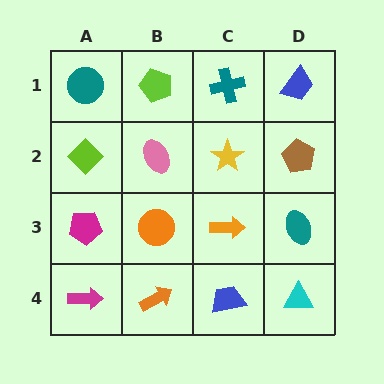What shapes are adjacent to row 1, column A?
A lime diamond (row 2, column A), a lime pentagon (row 1, column B).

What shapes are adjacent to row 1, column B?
A pink ellipse (row 2, column B), a teal circle (row 1, column A), a teal cross (row 1, column C).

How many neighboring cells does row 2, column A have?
3.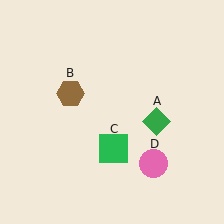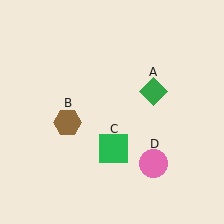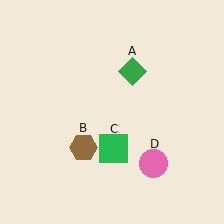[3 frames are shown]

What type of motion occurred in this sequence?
The green diamond (object A), brown hexagon (object B) rotated counterclockwise around the center of the scene.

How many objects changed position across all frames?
2 objects changed position: green diamond (object A), brown hexagon (object B).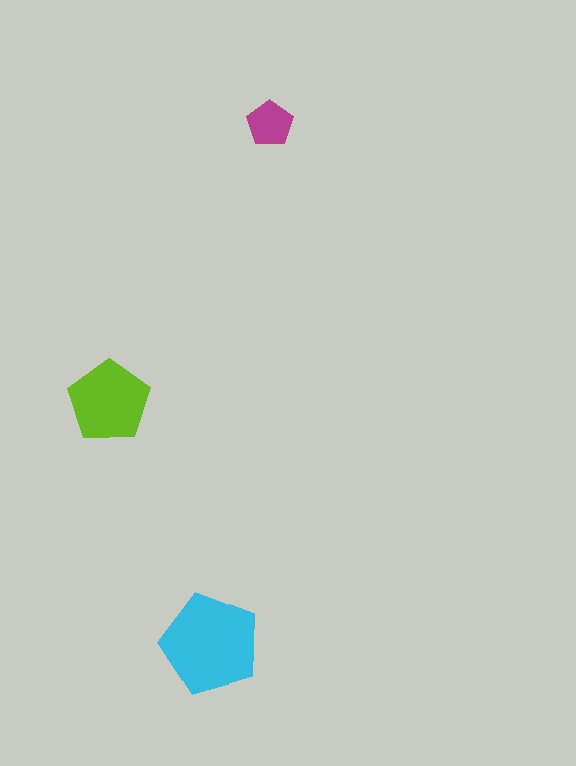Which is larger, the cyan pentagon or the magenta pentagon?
The cyan one.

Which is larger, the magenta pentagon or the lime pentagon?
The lime one.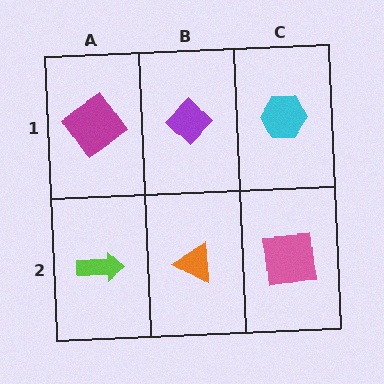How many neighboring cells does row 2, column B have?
3.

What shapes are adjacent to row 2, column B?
A purple diamond (row 1, column B), a lime arrow (row 2, column A), a pink square (row 2, column C).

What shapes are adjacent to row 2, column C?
A cyan hexagon (row 1, column C), an orange triangle (row 2, column B).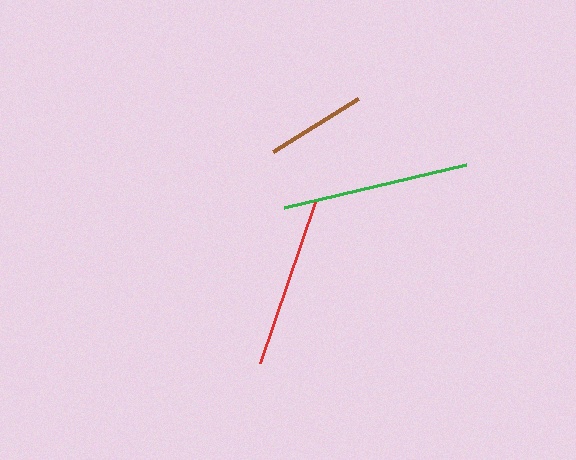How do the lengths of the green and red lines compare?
The green and red lines are approximately the same length.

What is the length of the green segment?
The green segment is approximately 188 pixels long.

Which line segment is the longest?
The green line is the longest at approximately 188 pixels.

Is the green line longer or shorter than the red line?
The green line is longer than the red line.